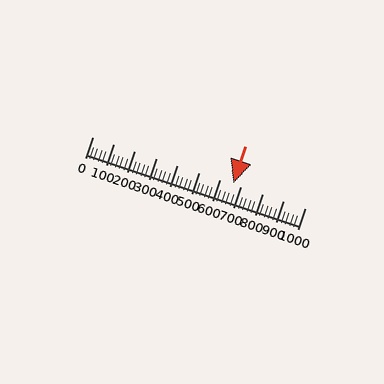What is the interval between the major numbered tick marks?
The major tick marks are spaced 100 units apart.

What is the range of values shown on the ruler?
The ruler shows values from 0 to 1000.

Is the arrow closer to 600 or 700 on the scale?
The arrow is closer to 700.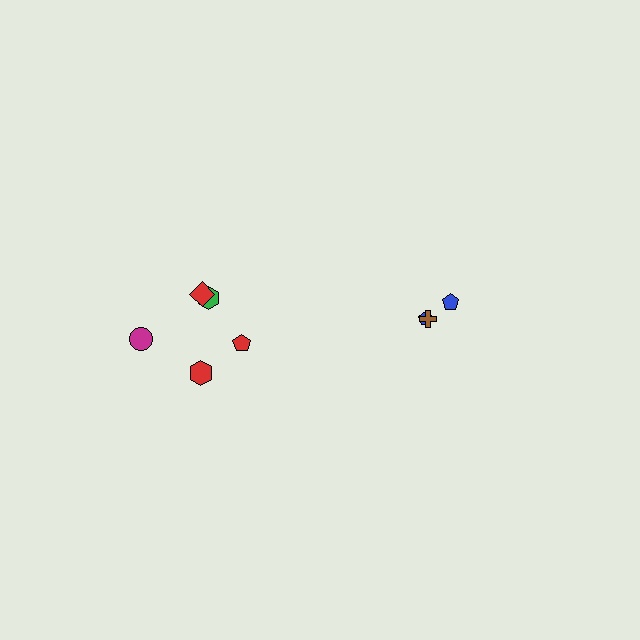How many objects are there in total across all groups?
There are 8 objects.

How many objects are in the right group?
There are 3 objects.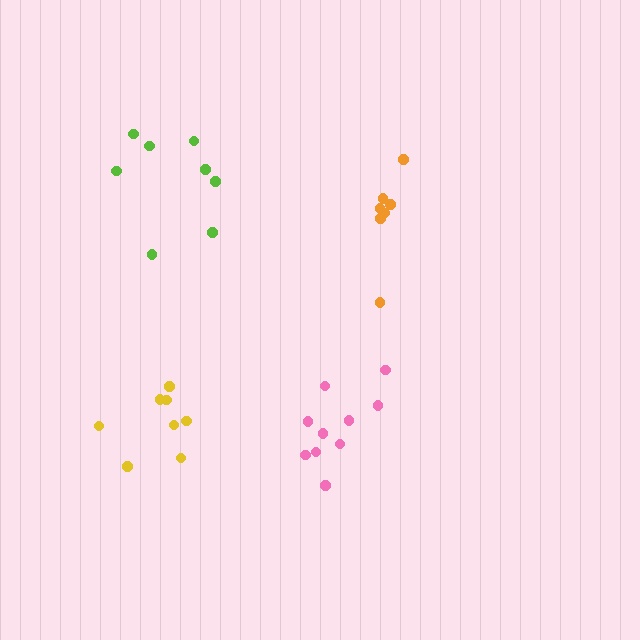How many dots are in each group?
Group 1: 10 dots, Group 2: 8 dots, Group 3: 7 dots, Group 4: 8 dots (33 total).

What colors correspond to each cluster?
The clusters are colored: pink, yellow, orange, lime.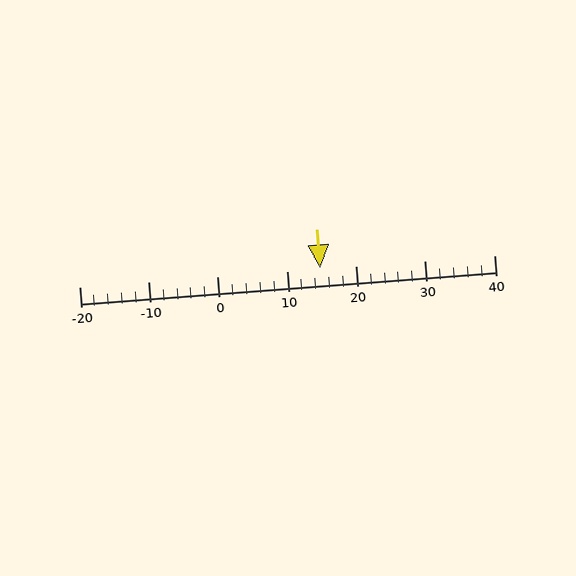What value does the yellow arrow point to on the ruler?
The yellow arrow points to approximately 15.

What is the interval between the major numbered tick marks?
The major tick marks are spaced 10 units apart.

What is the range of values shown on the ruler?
The ruler shows values from -20 to 40.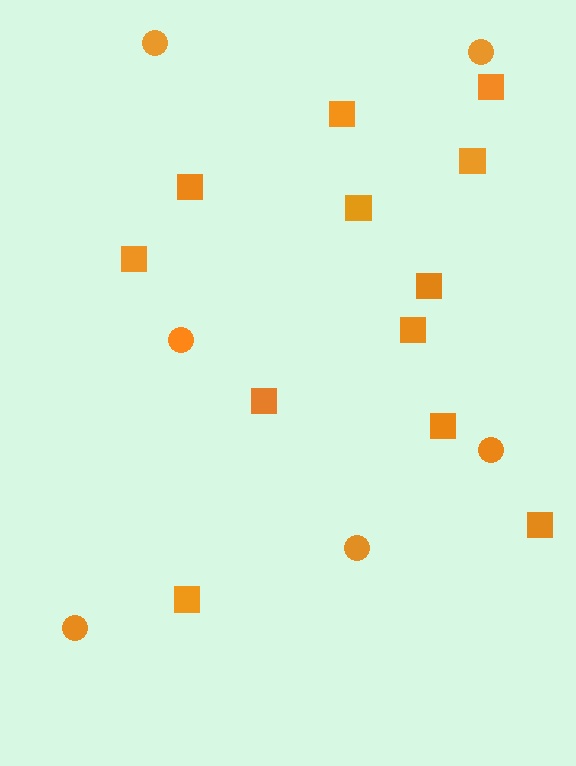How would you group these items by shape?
There are 2 groups: one group of circles (6) and one group of squares (12).